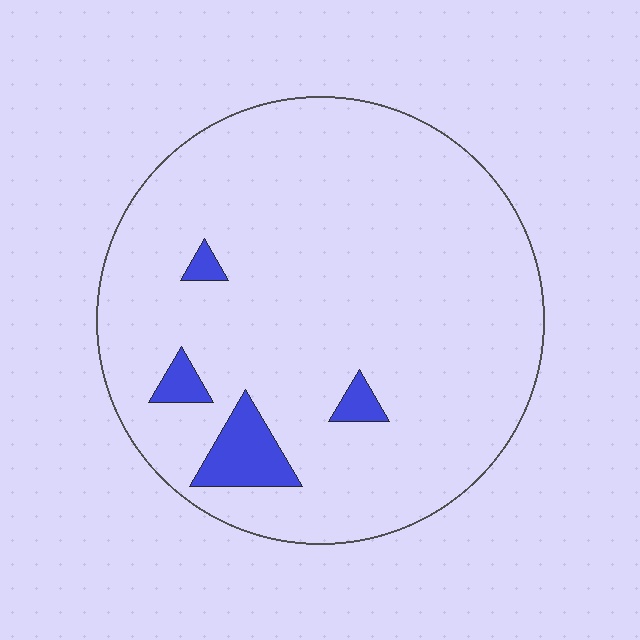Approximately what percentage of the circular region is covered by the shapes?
Approximately 5%.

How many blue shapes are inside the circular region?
4.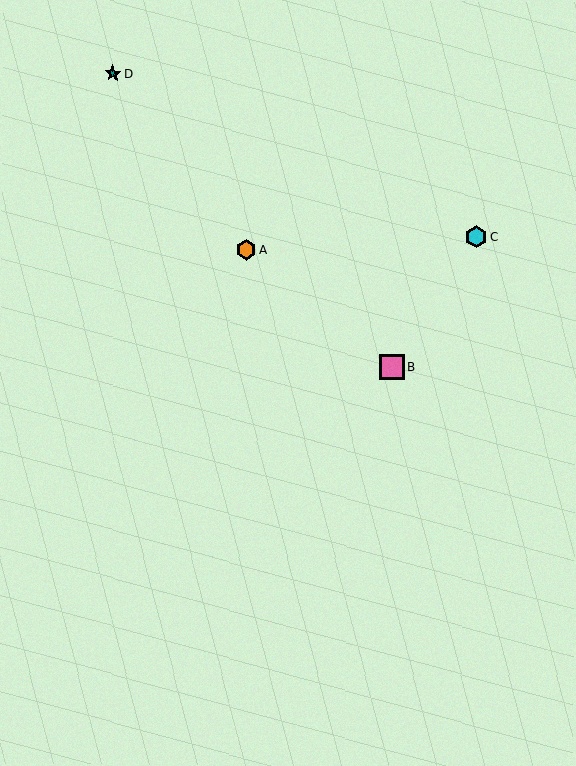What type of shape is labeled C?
Shape C is a cyan hexagon.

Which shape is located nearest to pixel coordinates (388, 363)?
The pink square (labeled B) at (392, 367) is nearest to that location.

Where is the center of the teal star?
The center of the teal star is at (112, 73).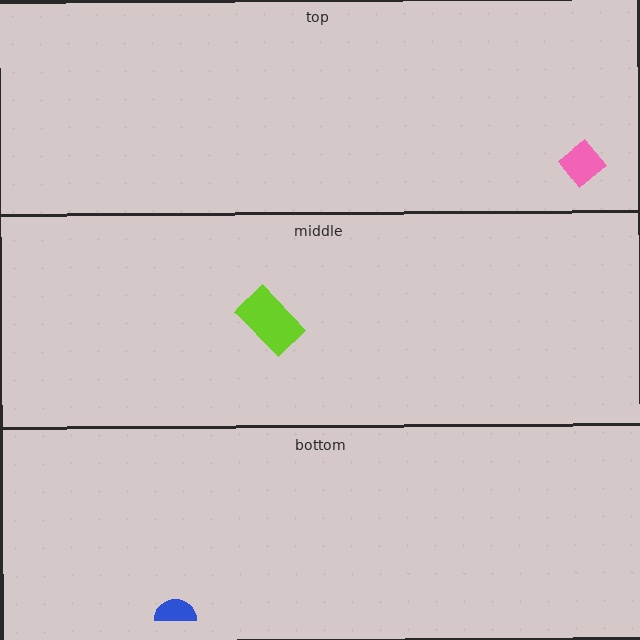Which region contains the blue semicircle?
The bottom region.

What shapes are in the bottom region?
The blue semicircle.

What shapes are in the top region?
The pink diamond.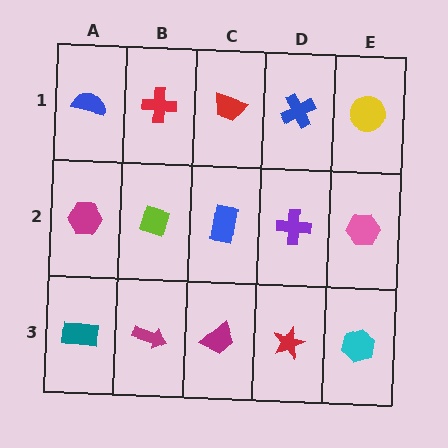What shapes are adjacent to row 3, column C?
A blue rectangle (row 2, column C), a magenta arrow (row 3, column B), a red star (row 3, column D).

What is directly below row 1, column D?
A purple cross.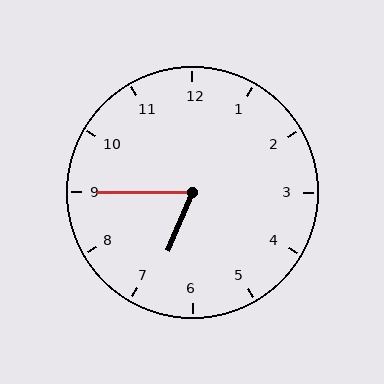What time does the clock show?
6:45.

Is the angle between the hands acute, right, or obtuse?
It is acute.